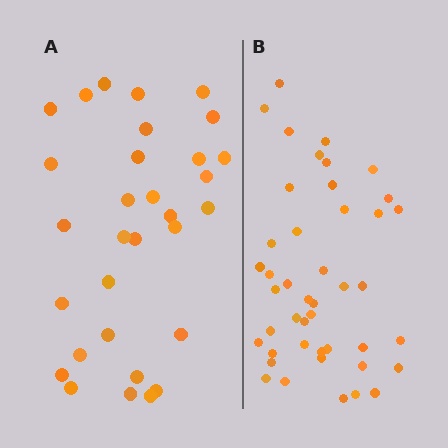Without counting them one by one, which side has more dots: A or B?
Region B (the right region) has more dots.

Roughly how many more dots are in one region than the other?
Region B has approximately 15 more dots than region A.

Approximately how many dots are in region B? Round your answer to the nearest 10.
About 40 dots. (The exact count is 44, which rounds to 40.)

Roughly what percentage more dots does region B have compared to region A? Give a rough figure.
About 40% more.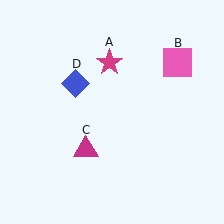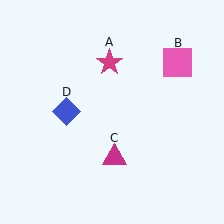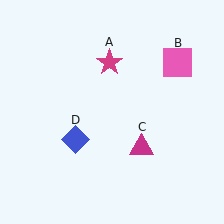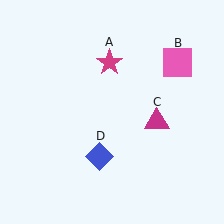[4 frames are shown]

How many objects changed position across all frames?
2 objects changed position: magenta triangle (object C), blue diamond (object D).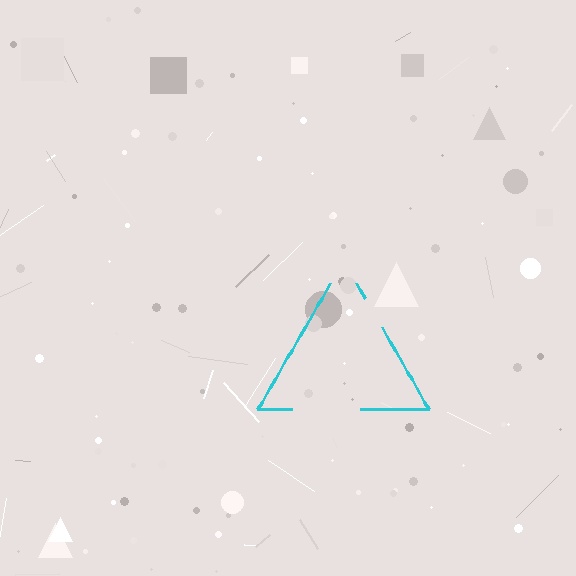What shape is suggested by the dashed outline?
The dashed outline suggests a triangle.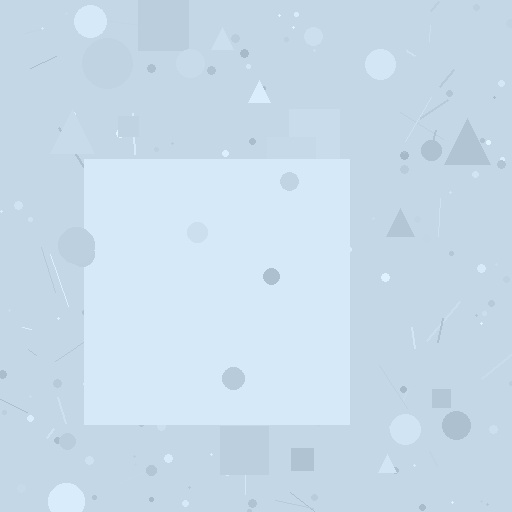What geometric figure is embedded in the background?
A square is embedded in the background.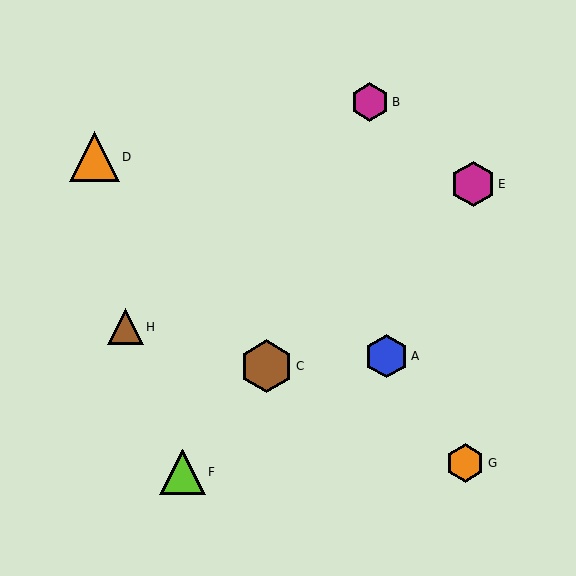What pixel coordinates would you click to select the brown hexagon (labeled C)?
Click at (266, 366) to select the brown hexagon C.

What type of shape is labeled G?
Shape G is an orange hexagon.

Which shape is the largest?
The brown hexagon (labeled C) is the largest.